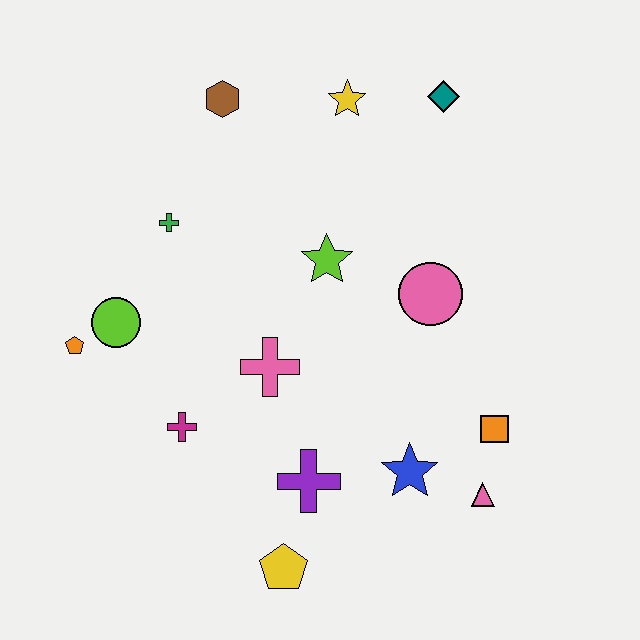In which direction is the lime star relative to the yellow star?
The lime star is below the yellow star.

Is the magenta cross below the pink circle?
Yes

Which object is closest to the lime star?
The pink circle is closest to the lime star.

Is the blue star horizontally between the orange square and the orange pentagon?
Yes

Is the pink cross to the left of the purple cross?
Yes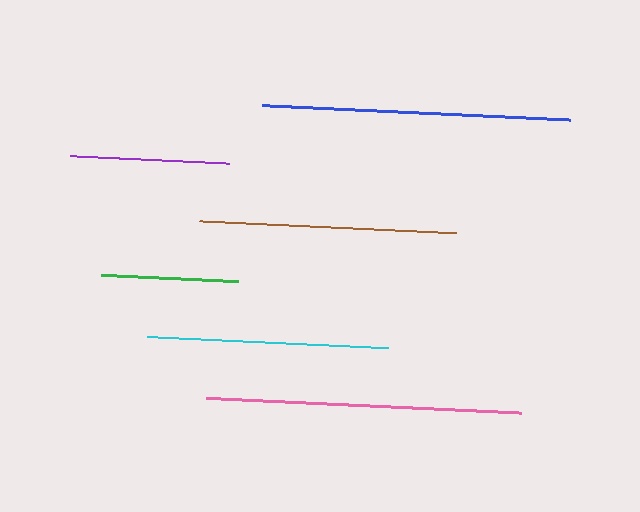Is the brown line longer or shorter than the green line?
The brown line is longer than the green line.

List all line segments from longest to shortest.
From longest to shortest: pink, blue, brown, cyan, purple, green.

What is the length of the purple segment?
The purple segment is approximately 158 pixels long.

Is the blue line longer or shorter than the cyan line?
The blue line is longer than the cyan line.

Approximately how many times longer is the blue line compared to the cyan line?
The blue line is approximately 1.3 times the length of the cyan line.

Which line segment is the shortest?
The green line is the shortest at approximately 137 pixels.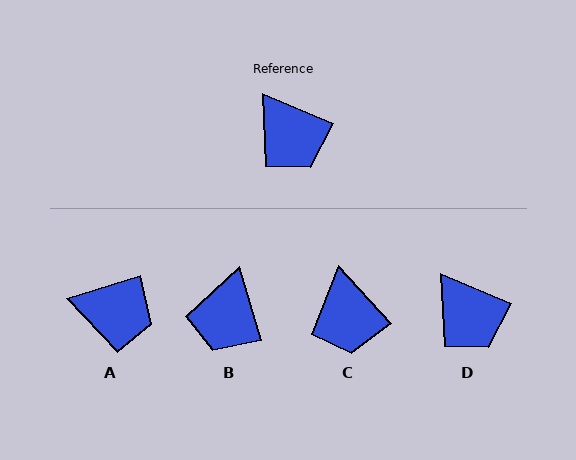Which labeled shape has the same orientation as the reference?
D.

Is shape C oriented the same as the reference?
No, it is off by about 25 degrees.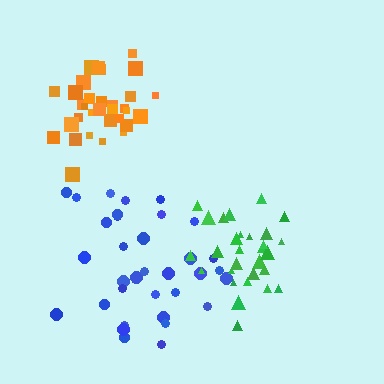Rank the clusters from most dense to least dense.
orange, green, blue.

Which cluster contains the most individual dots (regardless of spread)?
Orange (35).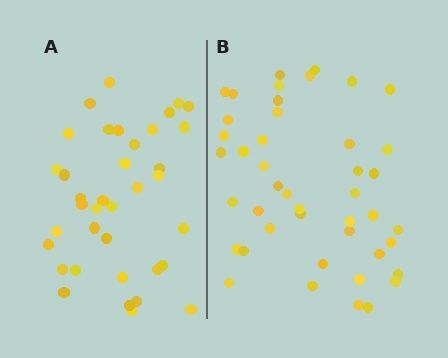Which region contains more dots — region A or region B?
Region B (the right region) has more dots.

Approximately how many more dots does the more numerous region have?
Region B has roughly 8 or so more dots than region A.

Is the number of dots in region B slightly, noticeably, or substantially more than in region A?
Region B has only slightly more — the two regions are fairly close. The ratio is roughly 1.2 to 1.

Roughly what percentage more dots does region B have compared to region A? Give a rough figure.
About 20% more.